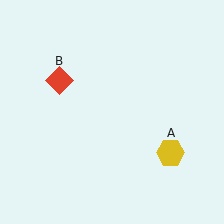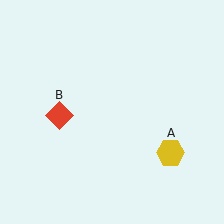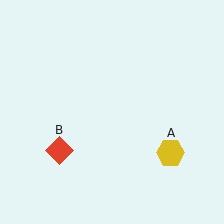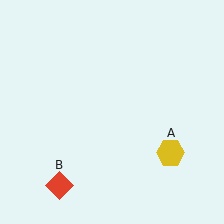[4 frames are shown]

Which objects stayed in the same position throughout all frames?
Yellow hexagon (object A) remained stationary.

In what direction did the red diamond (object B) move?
The red diamond (object B) moved down.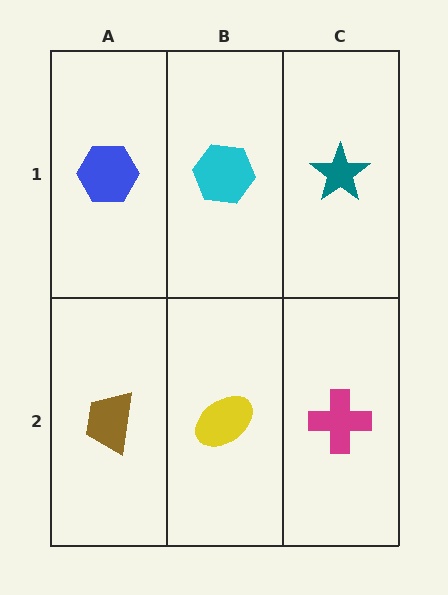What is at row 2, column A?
A brown trapezoid.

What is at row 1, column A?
A blue hexagon.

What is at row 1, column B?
A cyan hexagon.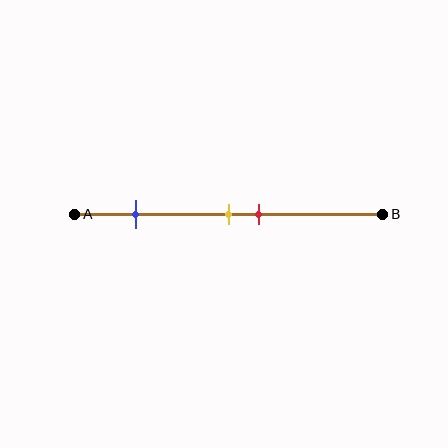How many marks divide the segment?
There are 3 marks dividing the segment.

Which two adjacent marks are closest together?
The yellow and red marks are the closest adjacent pair.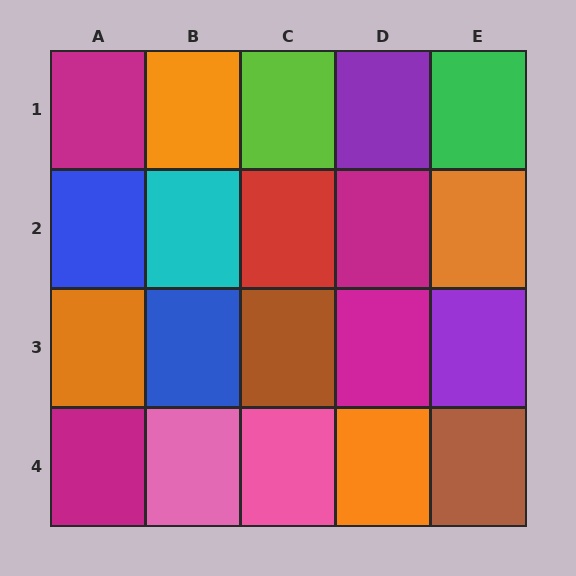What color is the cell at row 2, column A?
Blue.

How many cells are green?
1 cell is green.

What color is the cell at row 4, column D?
Orange.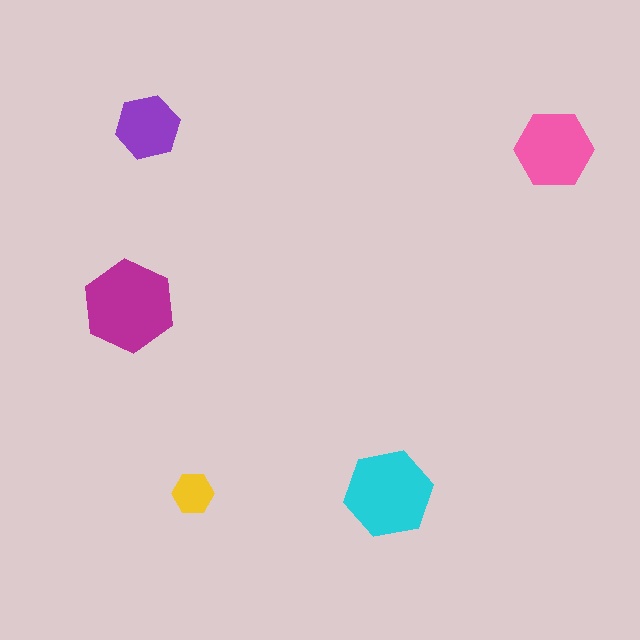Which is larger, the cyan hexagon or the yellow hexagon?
The cyan one.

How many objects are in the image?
There are 5 objects in the image.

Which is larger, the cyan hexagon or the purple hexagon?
The cyan one.